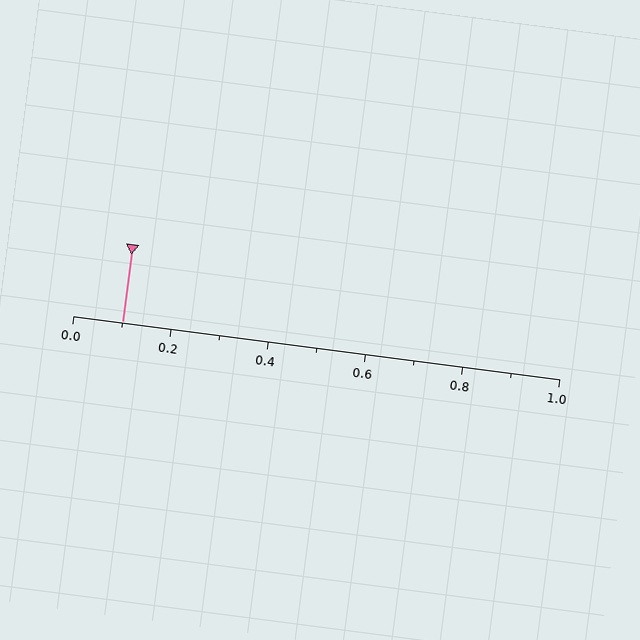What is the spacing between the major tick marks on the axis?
The major ticks are spaced 0.2 apart.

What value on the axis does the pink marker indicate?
The marker indicates approximately 0.1.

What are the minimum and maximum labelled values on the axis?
The axis runs from 0.0 to 1.0.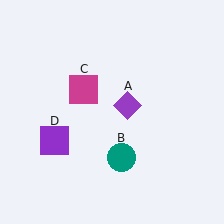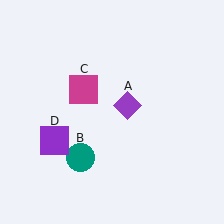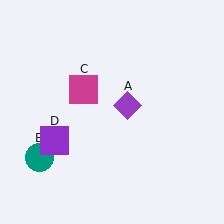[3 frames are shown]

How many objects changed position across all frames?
1 object changed position: teal circle (object B).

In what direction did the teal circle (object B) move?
The teal circle (object B) moved left.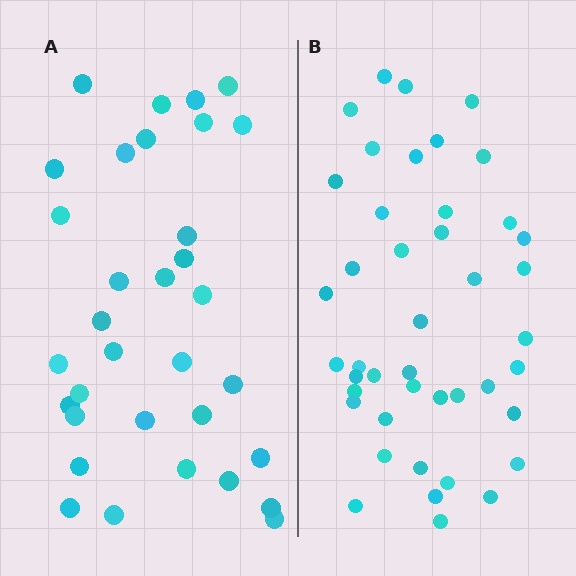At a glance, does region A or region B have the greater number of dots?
Region B (the right region) has more dots.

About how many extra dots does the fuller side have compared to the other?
Region B has roughly 10 or so more dots than region A.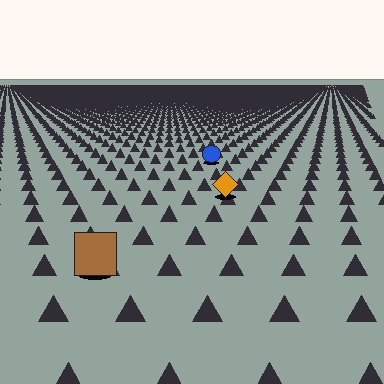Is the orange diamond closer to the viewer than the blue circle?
Yes. The orange diamond is closer — you can tell from the texture gradient: the ground texture is coarser near it.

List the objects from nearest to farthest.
From nearest to farthest: the brown square, the orange diamond, the blue circle.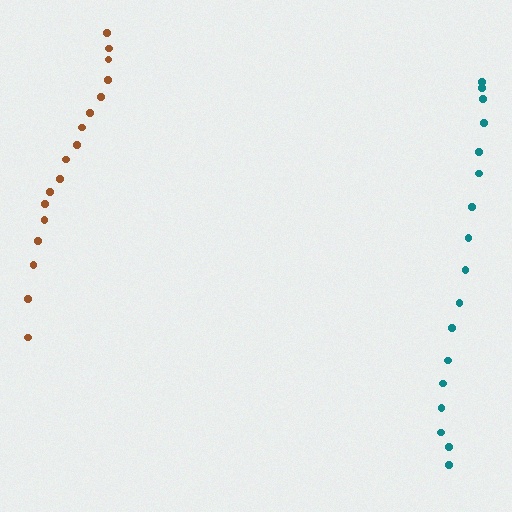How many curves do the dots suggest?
There are 2 distinct paths.